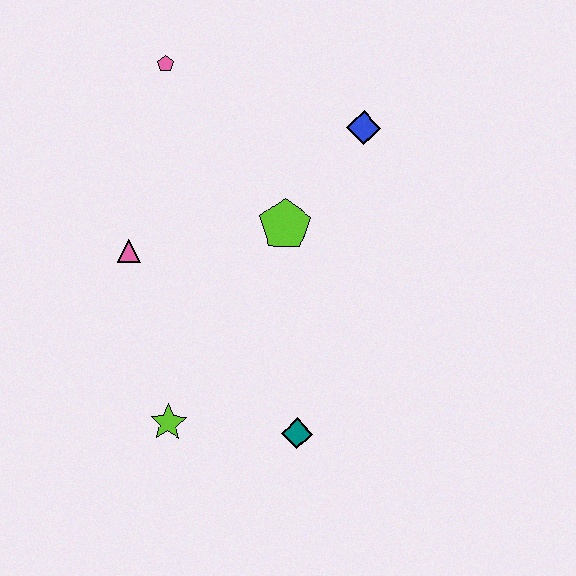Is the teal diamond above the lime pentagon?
No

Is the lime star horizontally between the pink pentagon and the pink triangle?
No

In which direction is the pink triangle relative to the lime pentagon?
The pink triangle is to the left of the lime pentagon.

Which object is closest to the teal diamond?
The lime star is closest to the teal diamond.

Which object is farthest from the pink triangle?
The blue diamond is farthest from the pink triangle.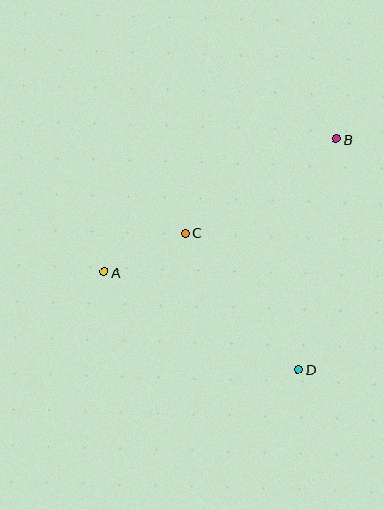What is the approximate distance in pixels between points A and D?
The distance between A and D is approximately 218 pixels.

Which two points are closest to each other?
Points A and C are closest to each other.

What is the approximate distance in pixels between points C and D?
The distance between C and D is approximately 178 pixels.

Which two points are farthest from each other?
Points A and B are farthest from each other.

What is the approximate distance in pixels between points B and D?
The distance between B and D is approximately 233 pixels.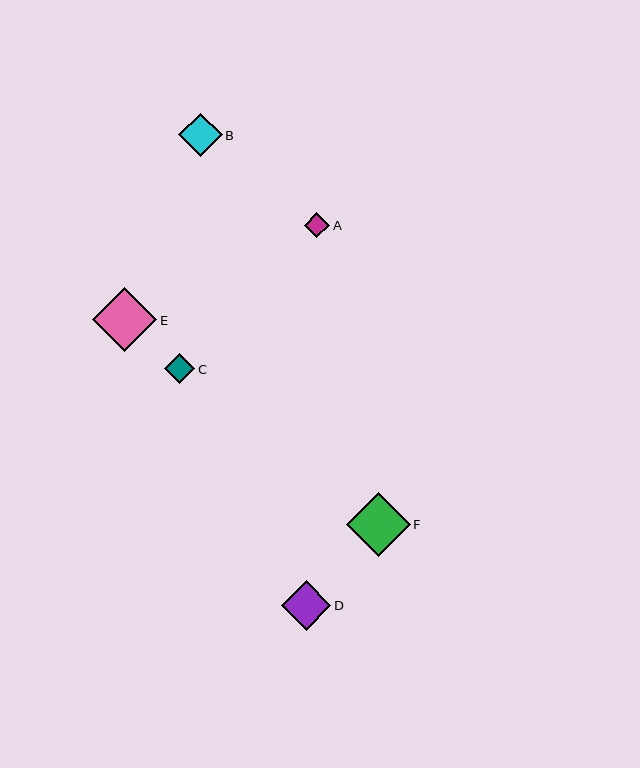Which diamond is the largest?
Diamond F is the largest with a size of approximately 64 pixels.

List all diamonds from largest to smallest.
From largest to smallest: F, E, D, B, C, A.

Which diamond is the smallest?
Diamond A is the smallest with a size of approximately 25 pixels.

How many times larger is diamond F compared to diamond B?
Diamond F is approximately 1.5 times the size of diamond B.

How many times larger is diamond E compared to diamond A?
Diamond E is approximately 2.5 times the size of diamond A.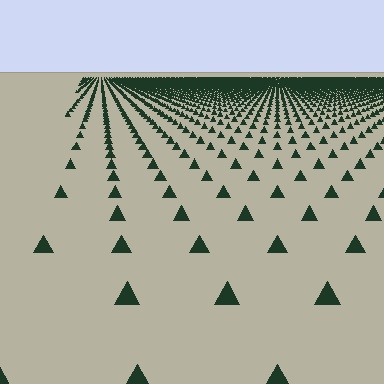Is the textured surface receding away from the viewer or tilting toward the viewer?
The surface is receding away from the viewer. Texture elements get smaller and denser toward the top.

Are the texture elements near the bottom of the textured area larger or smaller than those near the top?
Larger. Near the bottom, elements are closer to the viewer and appear at a bigger on-screen size.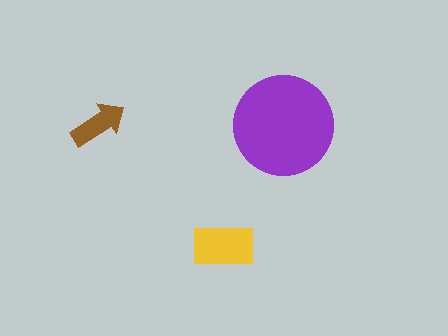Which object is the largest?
The purple circle.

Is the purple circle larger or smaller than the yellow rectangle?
Larger.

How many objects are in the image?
There are 3 objects in the image.